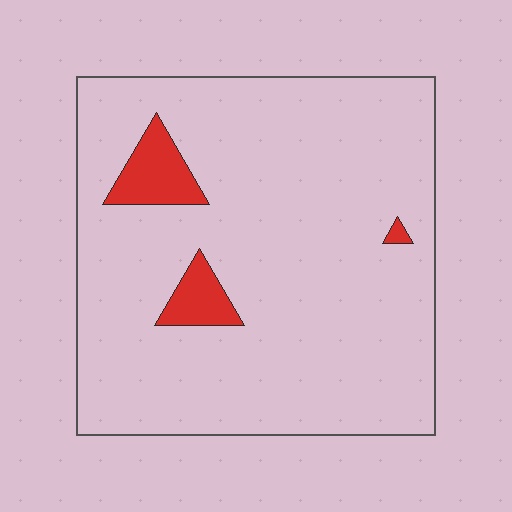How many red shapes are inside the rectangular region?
3.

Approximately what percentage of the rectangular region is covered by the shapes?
Approximately 5%.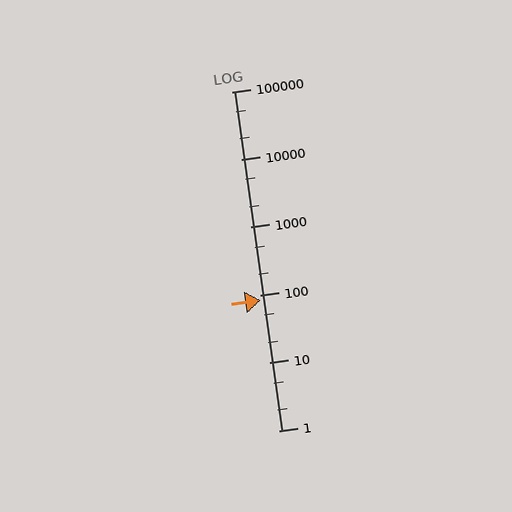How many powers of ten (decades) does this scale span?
The scale spans 5 decades, from 1 to 100000.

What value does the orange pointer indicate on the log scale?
The pointer indicates approximately 83.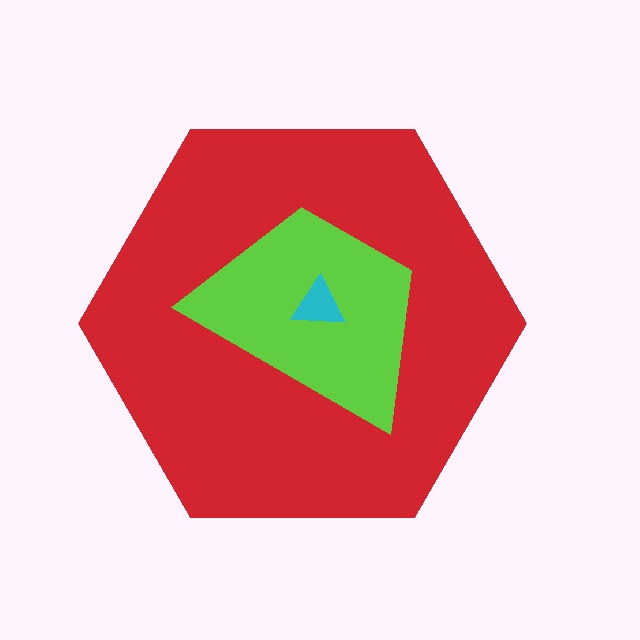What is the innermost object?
The cyan triangle.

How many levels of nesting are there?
3.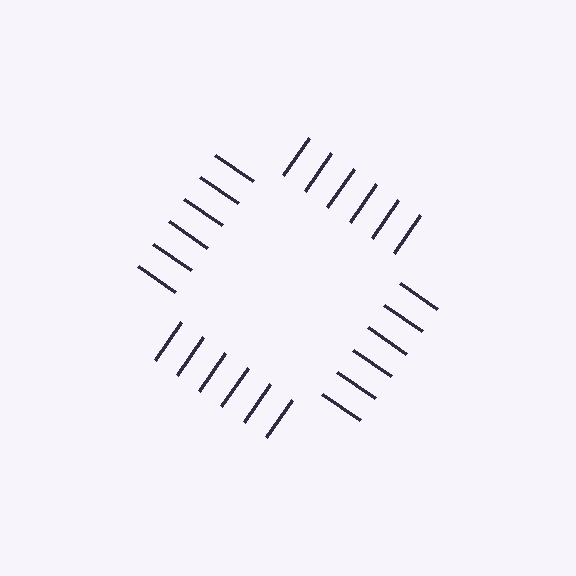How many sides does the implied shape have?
4 sides — the line-ends trace a square.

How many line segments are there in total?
24 — 6 along each of the 4 edges.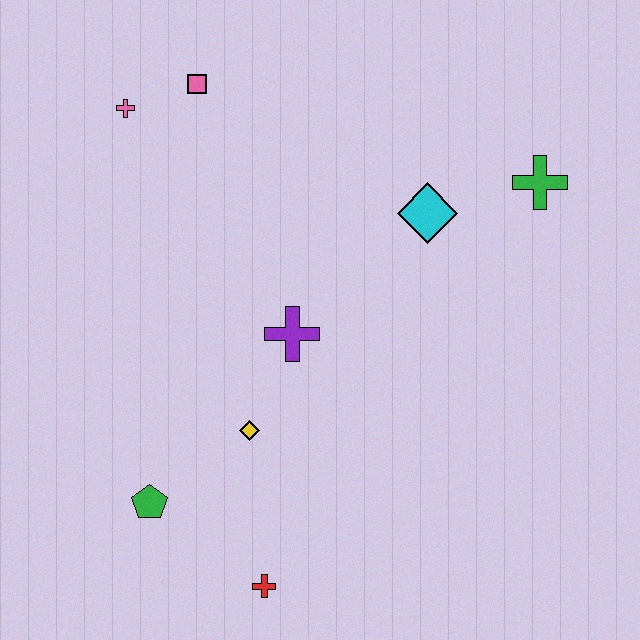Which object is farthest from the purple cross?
The green cross is farthest from the purple cross.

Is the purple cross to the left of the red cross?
No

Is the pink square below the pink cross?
No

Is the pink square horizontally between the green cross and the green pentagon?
Yes